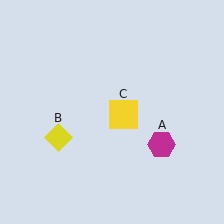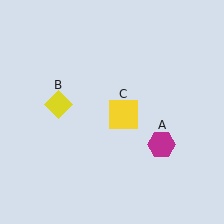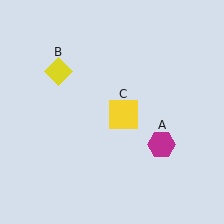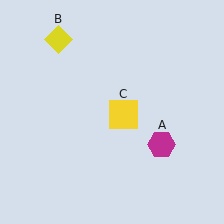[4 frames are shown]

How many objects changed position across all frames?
1 object changed position: yellow diamond (object B).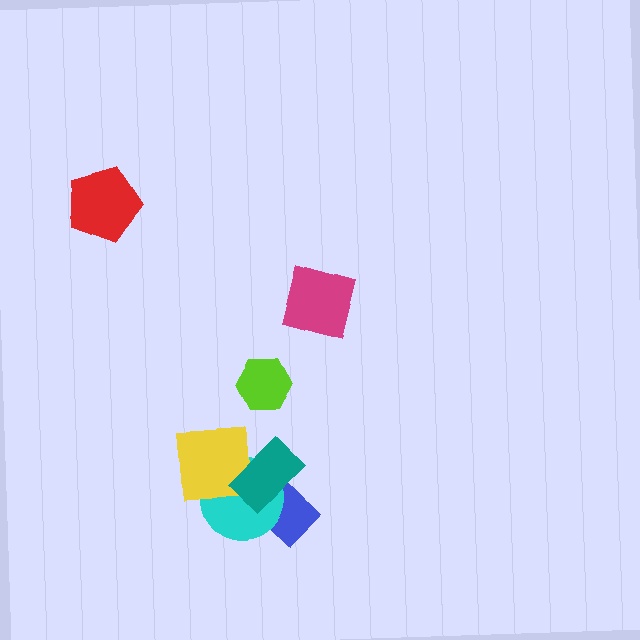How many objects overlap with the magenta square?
0 objects overlap with the magenta square.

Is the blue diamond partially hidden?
Yes, it is partially covered by another shape.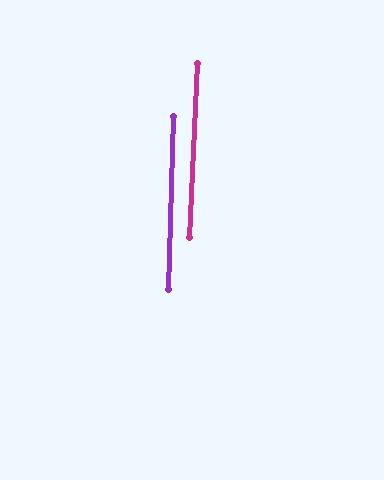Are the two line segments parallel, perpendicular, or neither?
Parallel — their directions differ by only 0.9°.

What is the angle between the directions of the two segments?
Approximately 1 degree.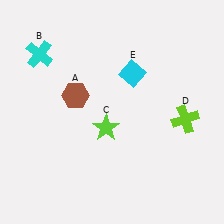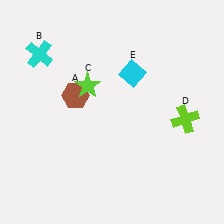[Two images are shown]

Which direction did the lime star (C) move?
The lime star (C) moved up.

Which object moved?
The lime star (C) moved up.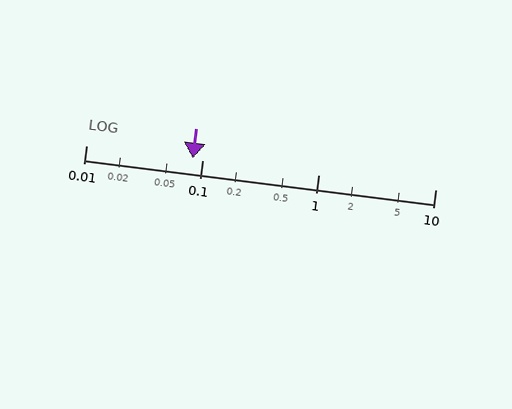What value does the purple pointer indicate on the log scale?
The pointer indicates approximately 0.082.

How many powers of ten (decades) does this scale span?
The scale spans 3 decades, from 0.01 to 10.